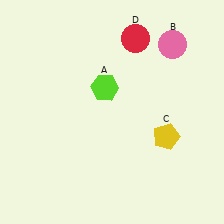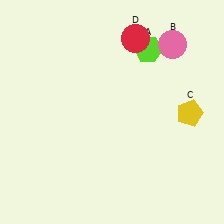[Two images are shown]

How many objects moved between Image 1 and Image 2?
2 objects moved between the two images.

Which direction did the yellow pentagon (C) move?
The yellow pentagon (C) moved right.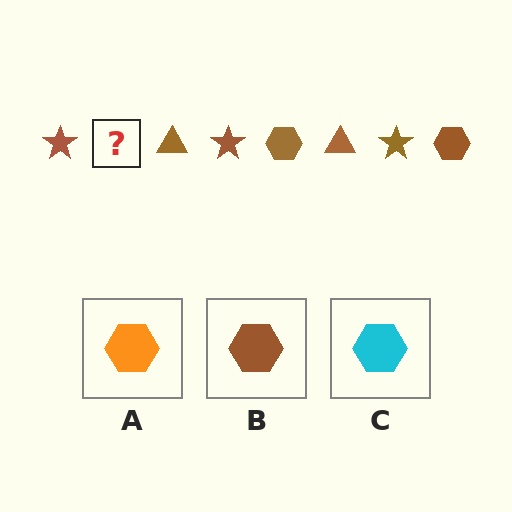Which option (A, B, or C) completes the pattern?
B.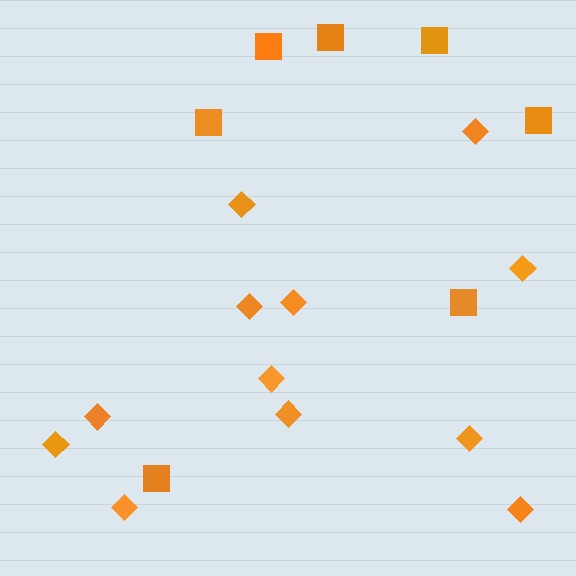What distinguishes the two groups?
There are 2 groups: one group of squares (7) and one group of diamonds (12).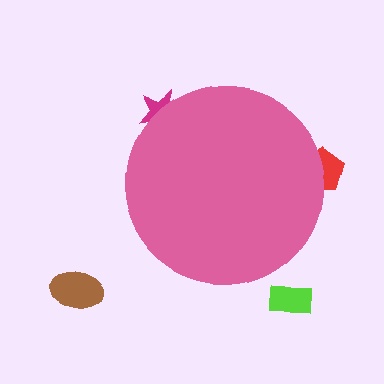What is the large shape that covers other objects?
A pink circle.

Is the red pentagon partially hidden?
Yes, the red pentagon is partially hidden behind the pink circle.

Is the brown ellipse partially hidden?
No, the brown ellipse is fully visible.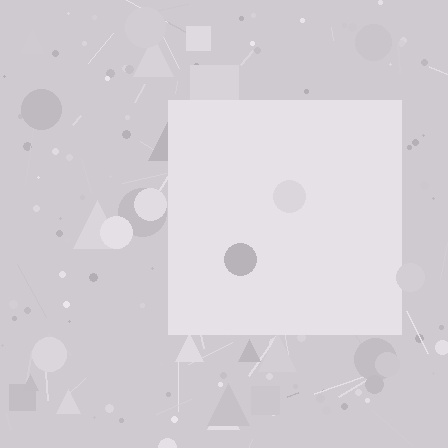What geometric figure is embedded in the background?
A square is embedded in the background.